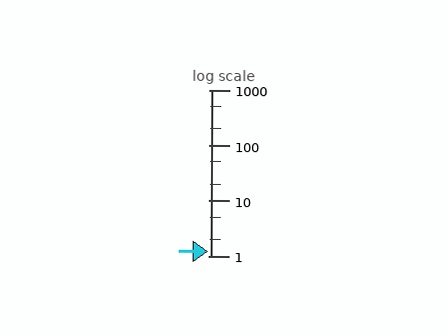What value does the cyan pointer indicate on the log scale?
The pointer indicates approximately 1.2.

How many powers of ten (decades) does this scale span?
The scale spans 3 decades, from 1 to 1000.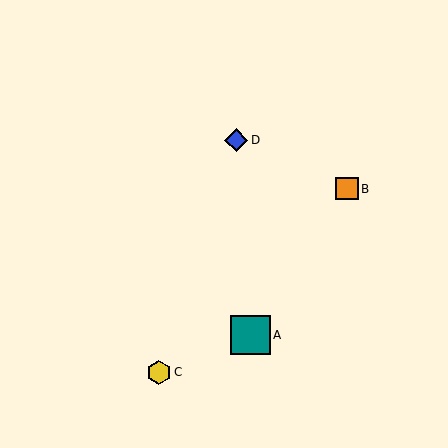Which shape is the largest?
The teal square (labeled A) is the largest.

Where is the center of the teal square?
The center of the teal square is at (251, 335).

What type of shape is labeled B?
Shape B is an orange square.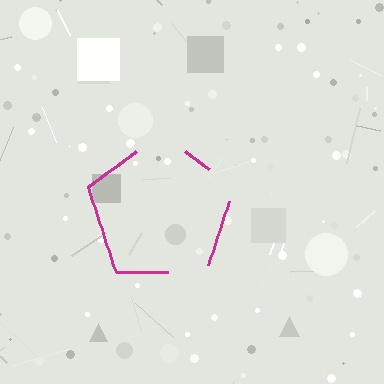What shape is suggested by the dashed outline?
The dashed outline suggests a pentagon.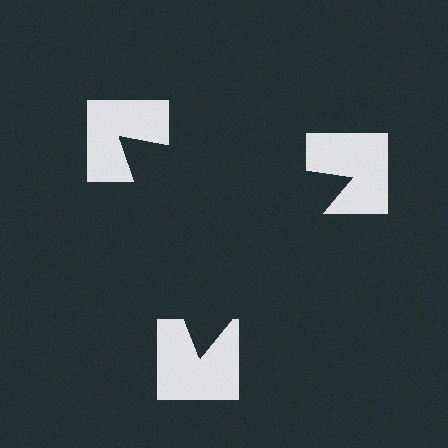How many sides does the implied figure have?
3 sides.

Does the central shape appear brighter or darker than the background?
It typically appears slightly darker than the background, even though no actual brightness change is drawn.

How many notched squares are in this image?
There are 3 — one at each vertex of the illusory triangle.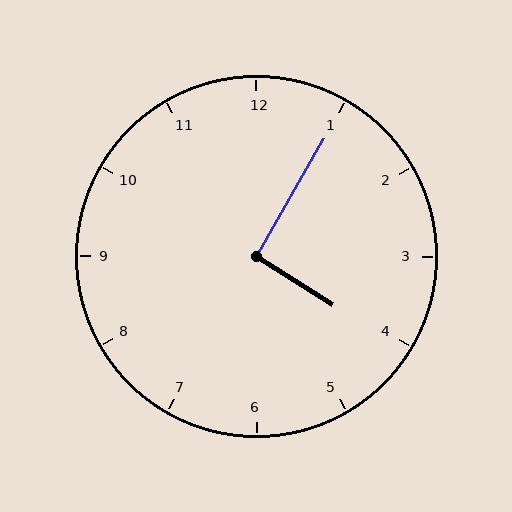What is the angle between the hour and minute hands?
Approximately 92 degrees.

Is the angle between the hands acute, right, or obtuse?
It is right.